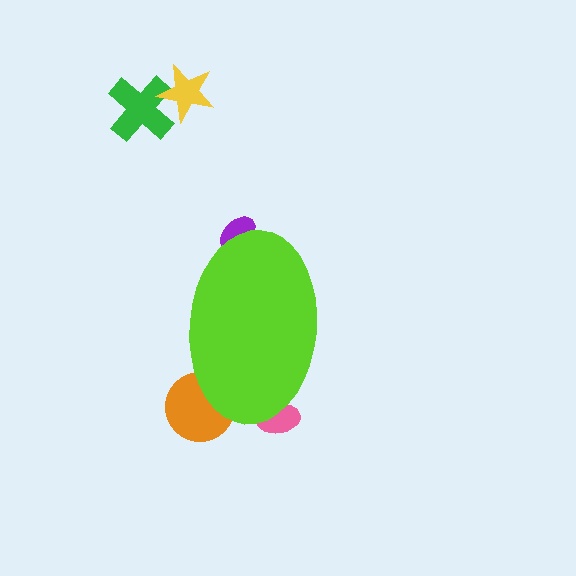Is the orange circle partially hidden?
Yes, the orange circle is partially hidden behind the lime ellipse.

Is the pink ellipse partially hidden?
Yes, the pink ellipse is partially hidden behind the lime ellipse.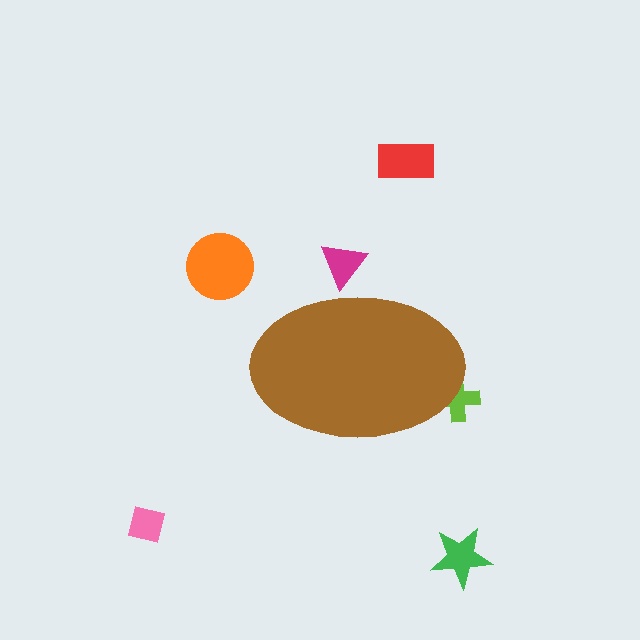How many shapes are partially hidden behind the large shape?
2 shapes are partially hidden.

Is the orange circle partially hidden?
No, the orange circle is fully visible.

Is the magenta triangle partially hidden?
Yes, the magenta triangle is partially hidden behind the brown ellipse.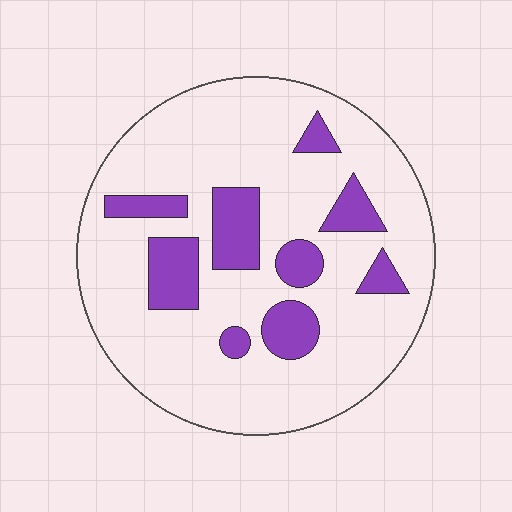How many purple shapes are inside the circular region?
9.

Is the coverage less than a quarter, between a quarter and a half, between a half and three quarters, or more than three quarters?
Less than a quarter.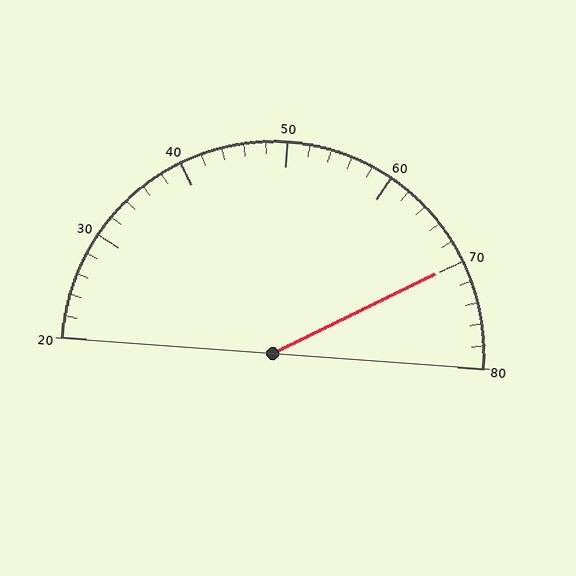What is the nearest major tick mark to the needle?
The nearest major tick mark is 70.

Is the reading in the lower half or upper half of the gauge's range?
The reading is in the upper half of the range (20 to 80).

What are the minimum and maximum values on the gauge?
The gauge ranges from 20 to 80.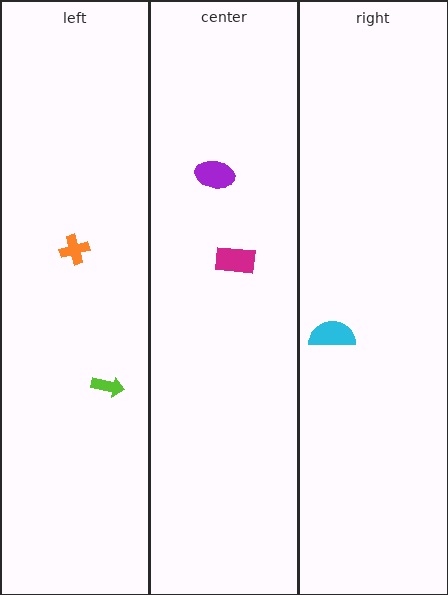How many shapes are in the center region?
2.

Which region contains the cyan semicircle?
The right region.